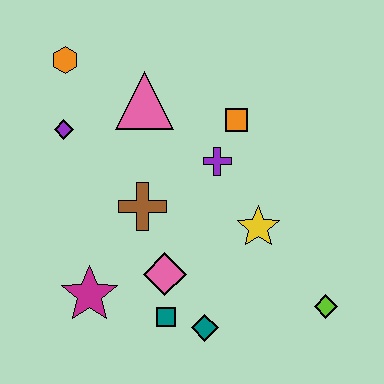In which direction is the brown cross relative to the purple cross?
The brown cross is to the left of the purple cross.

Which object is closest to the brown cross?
The pink diamond is closest to the brown cross.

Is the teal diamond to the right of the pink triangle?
Yes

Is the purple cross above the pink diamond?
Yes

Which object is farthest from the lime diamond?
The orange hexagon is farthest from the lime diamond.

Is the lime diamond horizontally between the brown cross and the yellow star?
No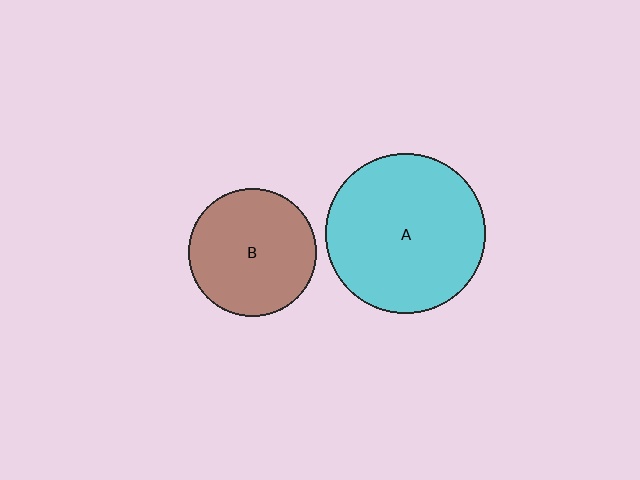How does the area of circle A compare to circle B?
Approximately 1.6 times.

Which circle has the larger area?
Circle A (cyan).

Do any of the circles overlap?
No, none of the circles overlap.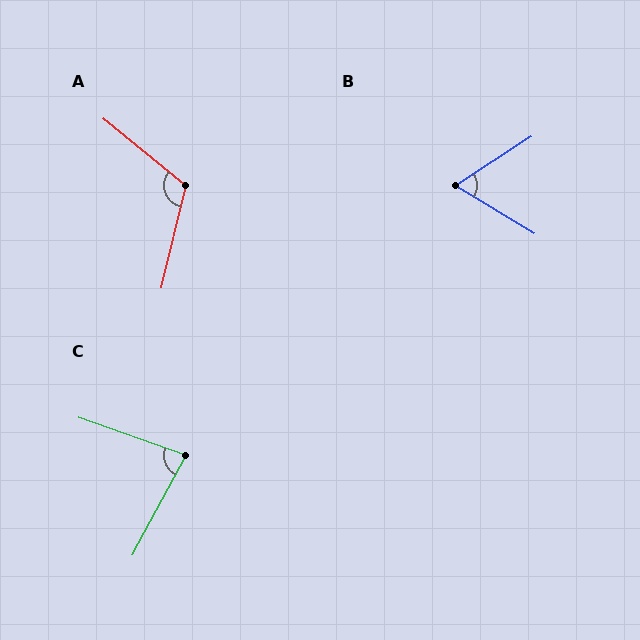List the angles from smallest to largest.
B (64°), C (81°), A (115°).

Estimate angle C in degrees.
Approximately 81 degrees.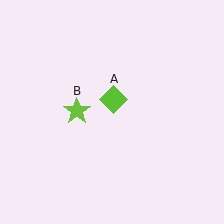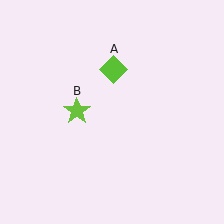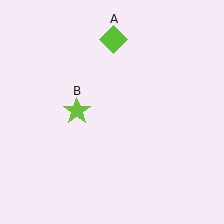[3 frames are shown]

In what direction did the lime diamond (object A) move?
The lime diamond (object A) moved up.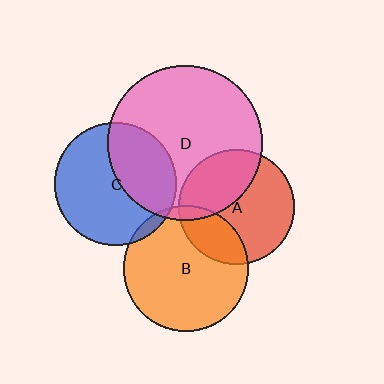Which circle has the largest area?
Circle D (pink).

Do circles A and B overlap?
Yes.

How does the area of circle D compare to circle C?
Approximately 1.6 times.